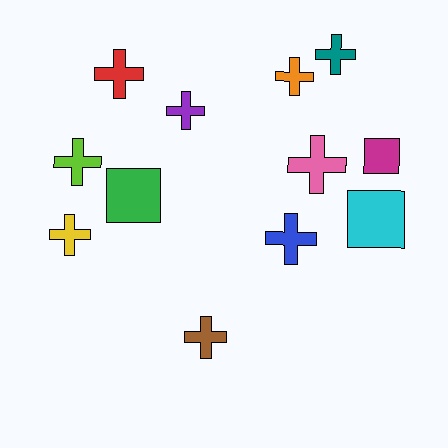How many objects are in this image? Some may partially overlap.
There are 12 objects.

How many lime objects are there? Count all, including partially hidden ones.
There is 1 lime object.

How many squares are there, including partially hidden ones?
There are 3 squares.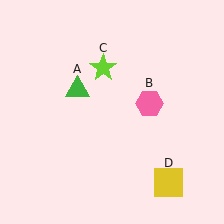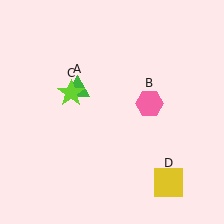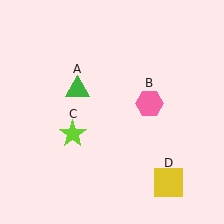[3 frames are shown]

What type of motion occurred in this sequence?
The lime star (object C) rotated counterclockwise around the center of the scene.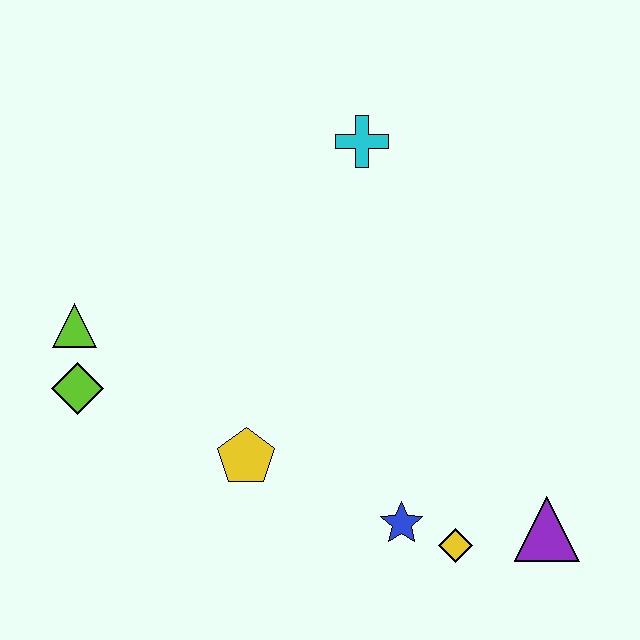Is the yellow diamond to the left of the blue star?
No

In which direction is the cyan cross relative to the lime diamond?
The cyan cross is to the right of the lime diamond.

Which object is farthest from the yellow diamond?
The lime triangle is farthest from the yellow diamond.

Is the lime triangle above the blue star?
Yes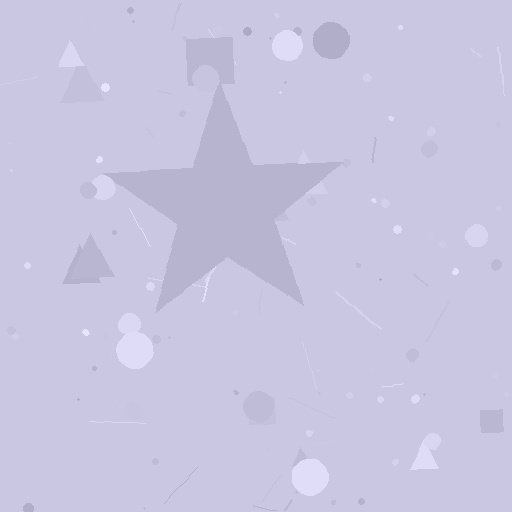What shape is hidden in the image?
A star is hidden in the image.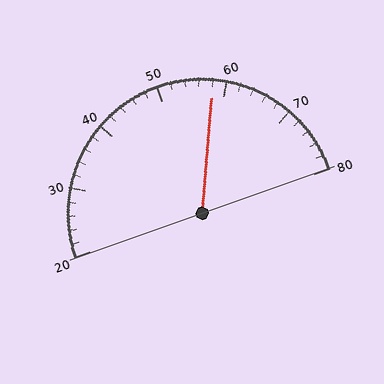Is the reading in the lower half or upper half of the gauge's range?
The reading is in the upper half of the range (20 to 80).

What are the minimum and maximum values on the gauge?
The gauge ranges from 20 to 80.